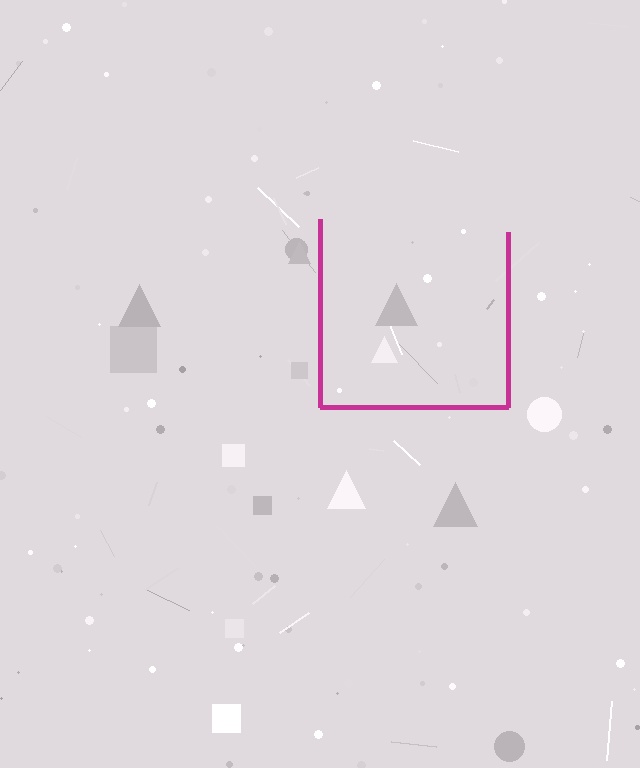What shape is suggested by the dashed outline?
The dashed outline suggests a square.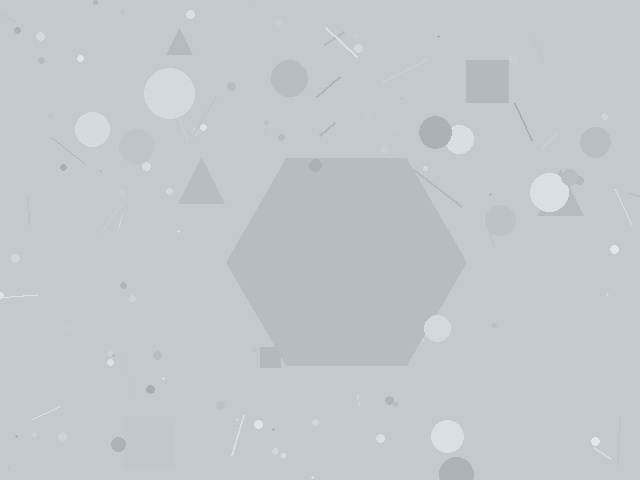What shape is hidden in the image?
A hexagon is hidden in the image.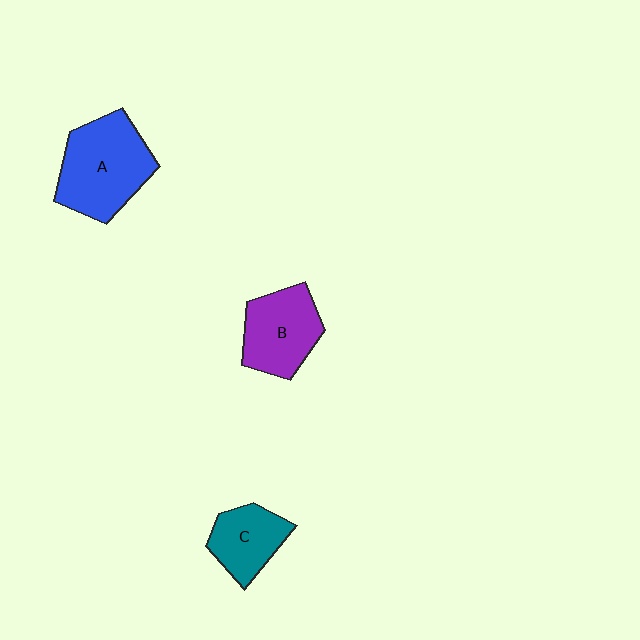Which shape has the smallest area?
Shape C (teal).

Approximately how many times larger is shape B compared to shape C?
Approximately 1.3 times.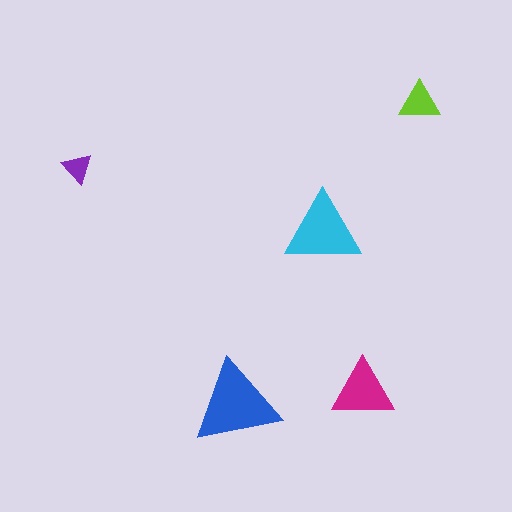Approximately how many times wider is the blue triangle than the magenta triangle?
About 1.5 times wider.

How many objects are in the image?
There are 5 objects in the image.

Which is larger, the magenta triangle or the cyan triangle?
The cyan one.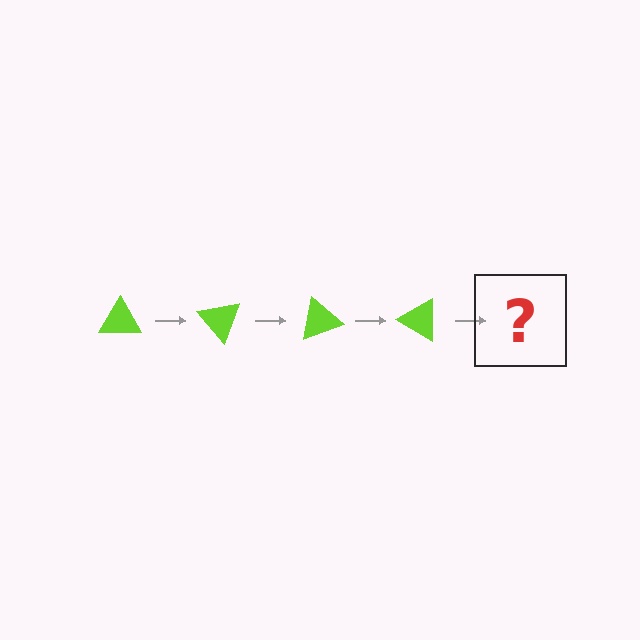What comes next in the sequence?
The next element should be a lime triangle rotated 200 degrees.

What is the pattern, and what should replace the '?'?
The pattern is that the triangle rotates 50 degrees each step. The '?' should be a lime triangle rotated 200 degrees.